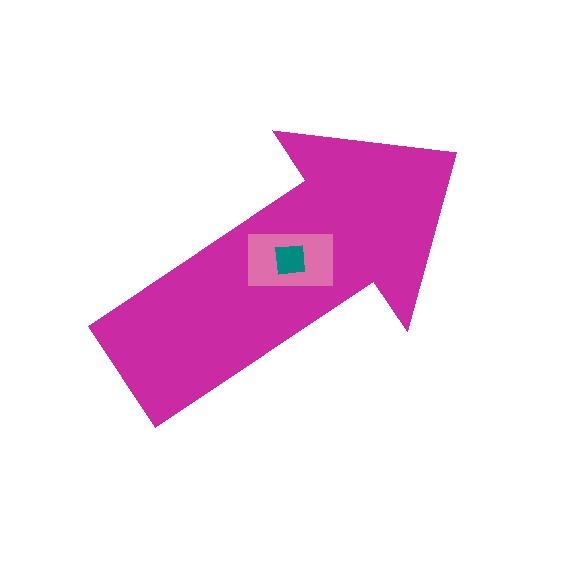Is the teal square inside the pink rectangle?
Yes.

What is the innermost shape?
The teal square.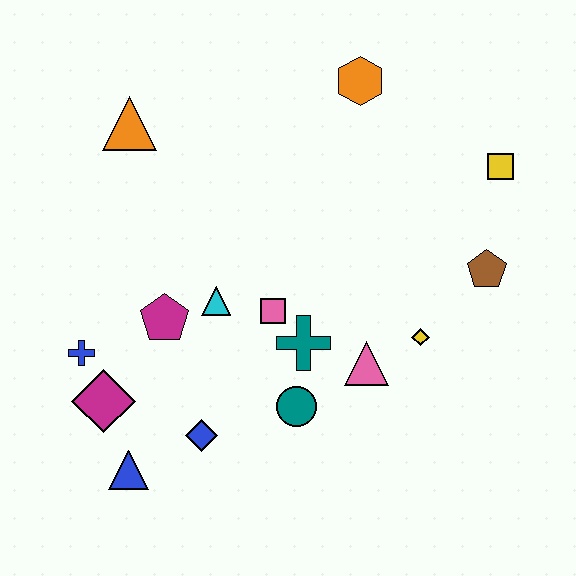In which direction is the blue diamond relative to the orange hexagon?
The blue diamond is below the orange hexagon.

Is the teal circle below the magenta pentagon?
Yes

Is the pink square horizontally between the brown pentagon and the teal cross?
No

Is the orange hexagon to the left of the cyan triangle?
No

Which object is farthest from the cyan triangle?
The yellow square is farthest from the cyan triangle.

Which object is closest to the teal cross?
The pink square is closest to the teal cross.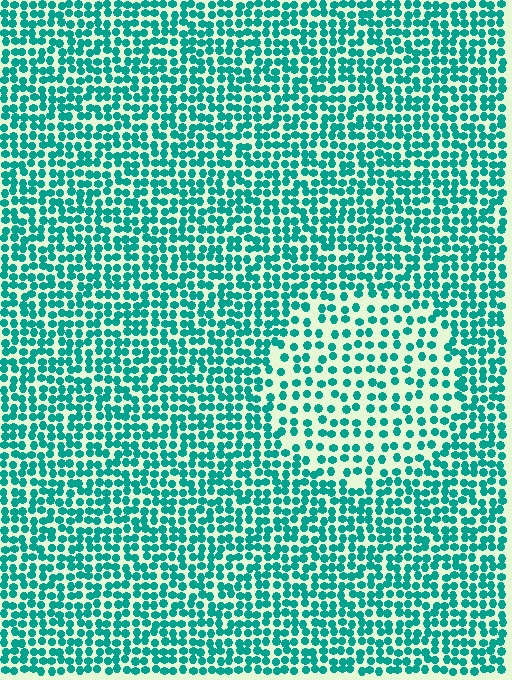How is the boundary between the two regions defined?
The boundary is defined by a change in element density (approximately 1.8x ratio). All elements are the same color, size, and shape.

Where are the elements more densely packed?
The elements are more densely packed outside the circle boundary.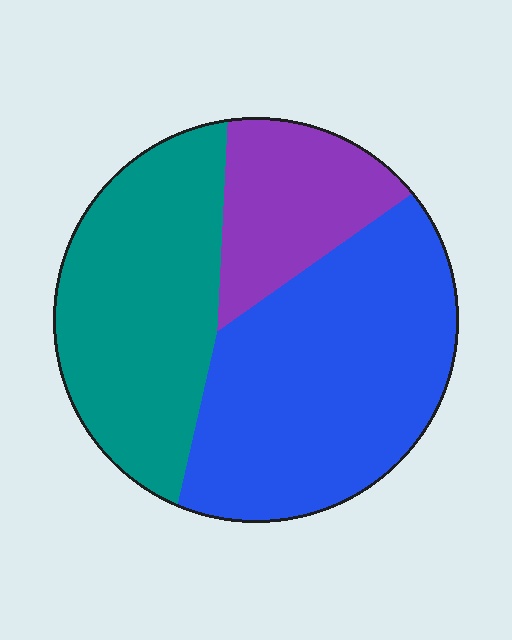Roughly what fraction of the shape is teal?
Teal covers about 35% of the shape.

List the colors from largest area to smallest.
From largest to smallest: blue, teal, purple.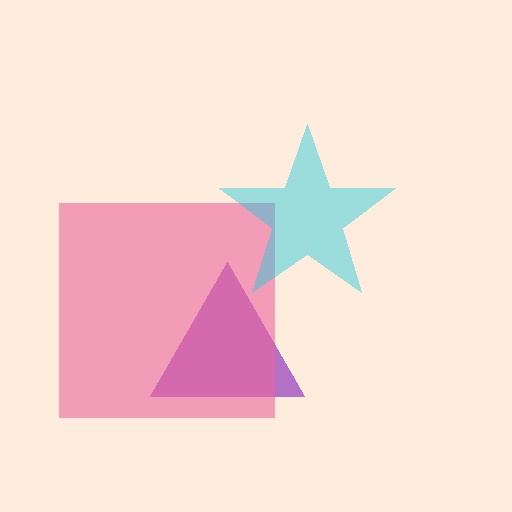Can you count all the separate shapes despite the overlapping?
Yes, there are 3 separate shapes.